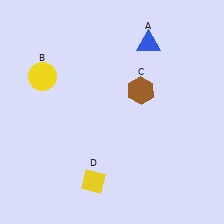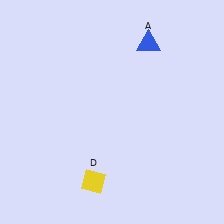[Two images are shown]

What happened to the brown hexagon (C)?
The brown hexagon (C) was removed in Image 2. It was in the top-right area of Image 1.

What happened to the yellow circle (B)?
The yellow circle (B) was removed in Image 2. It was in the top-left area of Image 1.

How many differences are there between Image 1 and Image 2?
There are 2 differences between the two images.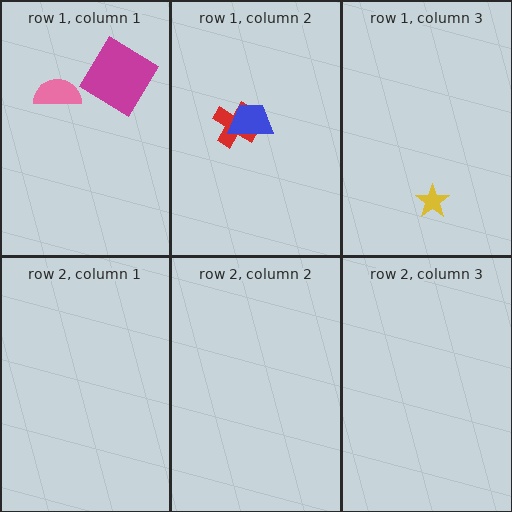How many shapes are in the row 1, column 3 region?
1.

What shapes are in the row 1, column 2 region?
The red cross, the blue trapezoid.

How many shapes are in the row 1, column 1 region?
2.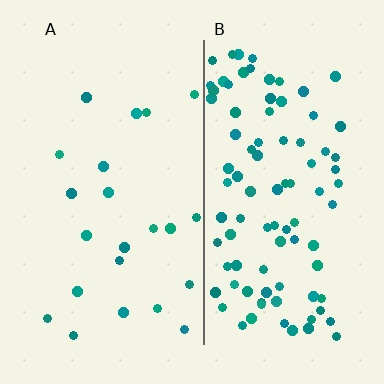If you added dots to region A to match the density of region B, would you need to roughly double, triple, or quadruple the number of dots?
Approximately quadruple.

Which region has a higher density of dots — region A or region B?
B (the right).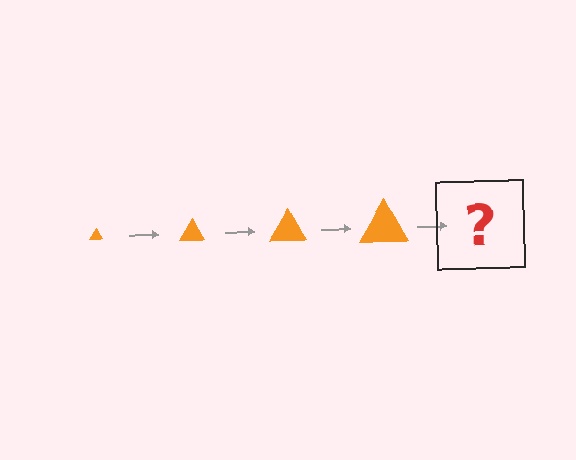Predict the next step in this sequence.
The next step is an orange triangle, larger than the previous one.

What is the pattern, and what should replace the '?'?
The pattern is that the triangle gets progressively larger each step. The '?' should be an orange triangle, larger than the previous one.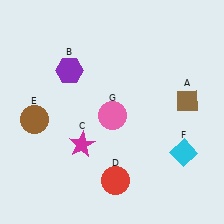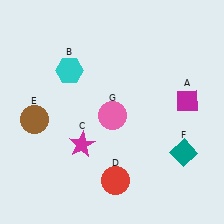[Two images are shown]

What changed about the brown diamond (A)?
In Image 1, A is brown. In Image 2, it changed to magenta.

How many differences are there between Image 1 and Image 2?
There are 3 differences between the two images.